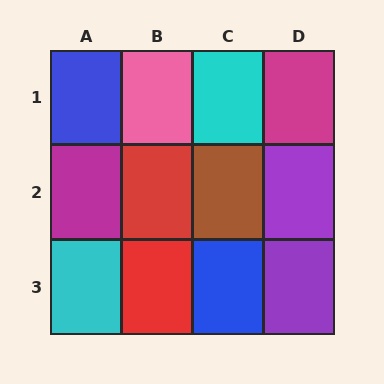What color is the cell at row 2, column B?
Red.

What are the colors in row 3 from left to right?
Cyan, red, blue, purple.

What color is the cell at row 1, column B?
Pink.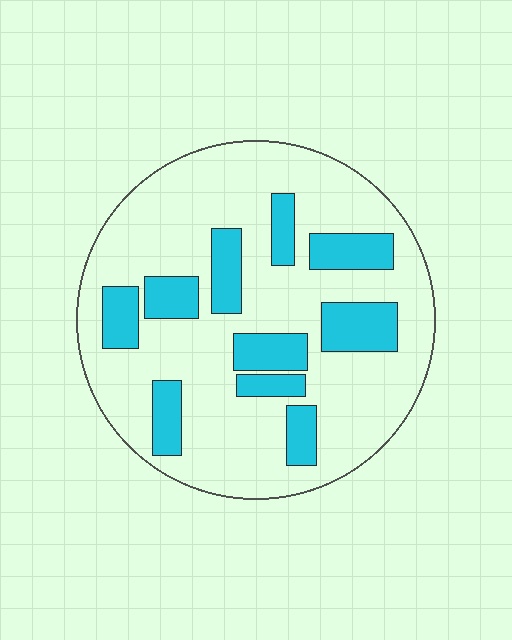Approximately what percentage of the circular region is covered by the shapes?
Approximately 25%.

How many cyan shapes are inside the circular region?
10.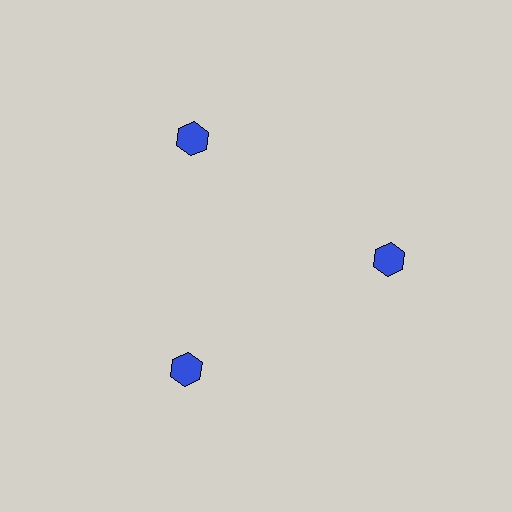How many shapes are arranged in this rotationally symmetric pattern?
There are 3 shapes, arranged in 3 groups of 1.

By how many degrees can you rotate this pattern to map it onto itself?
The pattern maps onto itself every 120 degrees of rotation.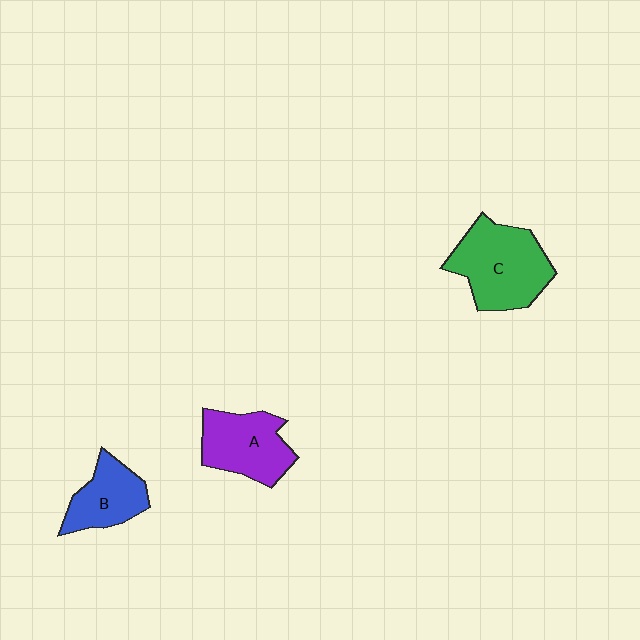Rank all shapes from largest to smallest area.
From largest to smallest: C (green), A (purple), B (blue).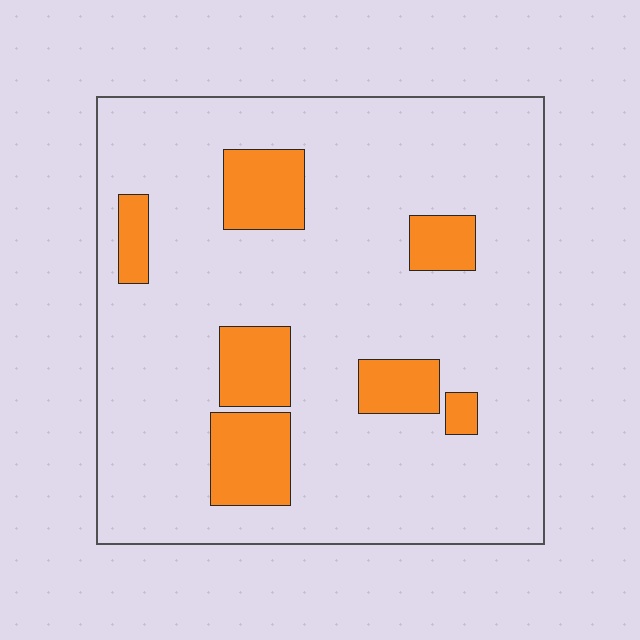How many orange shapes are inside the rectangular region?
7.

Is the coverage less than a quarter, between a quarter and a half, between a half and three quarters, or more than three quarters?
Less than a quarter.